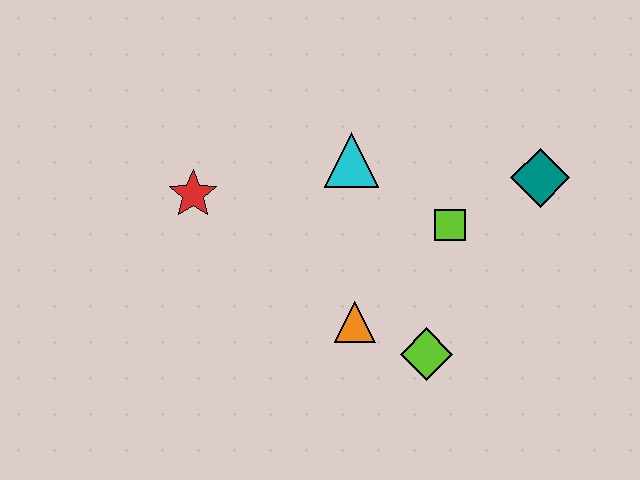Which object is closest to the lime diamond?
The orange triangle is closest to the lime diamond.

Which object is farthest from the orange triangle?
The teal diamond is farthest from the orange triangle.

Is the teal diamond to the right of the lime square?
Yes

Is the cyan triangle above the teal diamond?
Yes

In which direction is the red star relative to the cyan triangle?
The red star is to the left of the cyan triangle.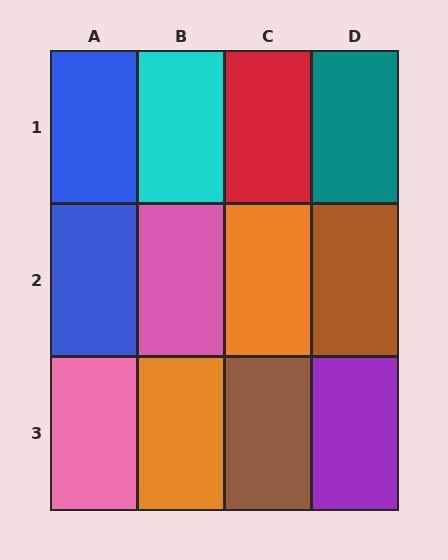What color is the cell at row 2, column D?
Brown.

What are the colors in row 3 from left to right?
Pink, orange, brown, purple.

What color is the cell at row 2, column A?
Blue.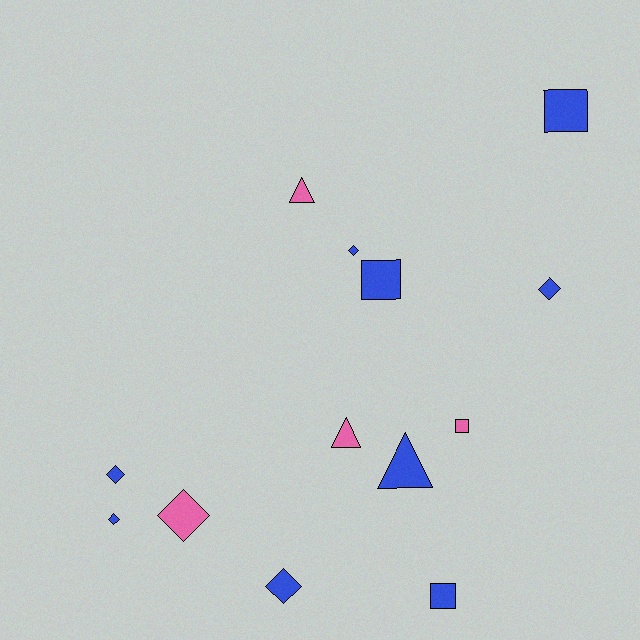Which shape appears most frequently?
Diamond, with 6 objects.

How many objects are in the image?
There are 13 objects.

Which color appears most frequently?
Blue, with 9 objects.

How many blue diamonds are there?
There are 5 blue diamonds.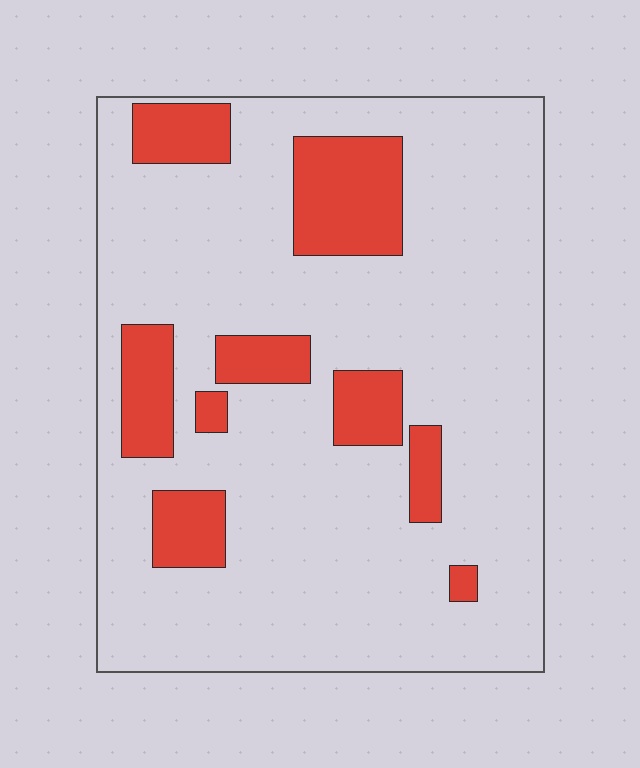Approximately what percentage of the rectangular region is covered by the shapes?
Approximately 20%.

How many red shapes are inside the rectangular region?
9.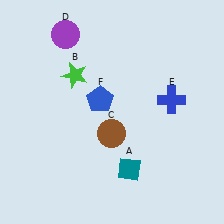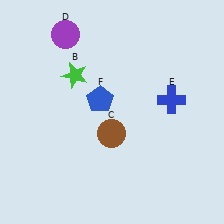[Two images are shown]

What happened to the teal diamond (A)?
The teal diamond (A) was removed in Image 2. It was in the bottom-right area of Image 1.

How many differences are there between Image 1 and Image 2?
There is 1 difference between the two images.